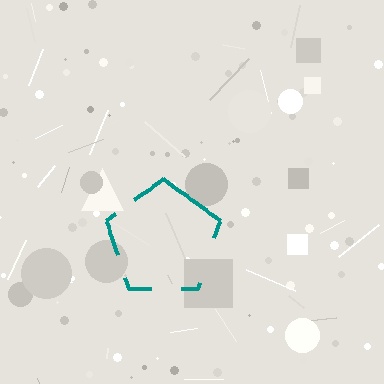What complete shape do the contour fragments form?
The contour fragments form a pentagon.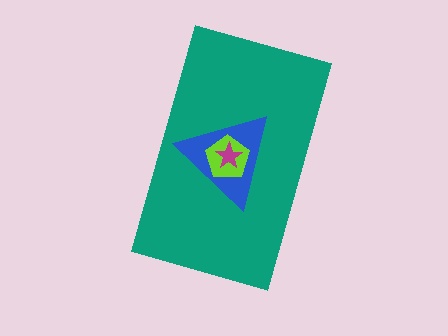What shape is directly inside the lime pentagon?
The magenta star.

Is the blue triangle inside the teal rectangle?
Yes.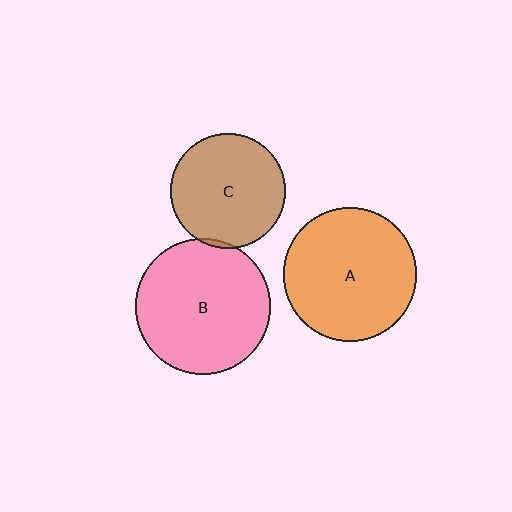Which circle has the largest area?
Circle B (pink).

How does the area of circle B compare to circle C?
Approximately 1.4 times.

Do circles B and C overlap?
Yes.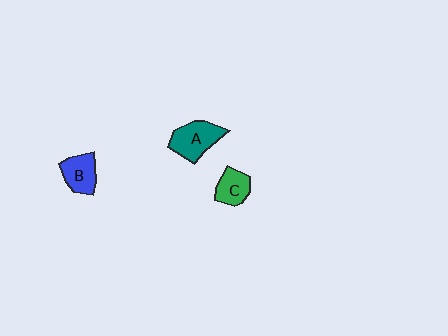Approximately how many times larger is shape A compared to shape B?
Approximately 1.3 times.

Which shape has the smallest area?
Shape C (green).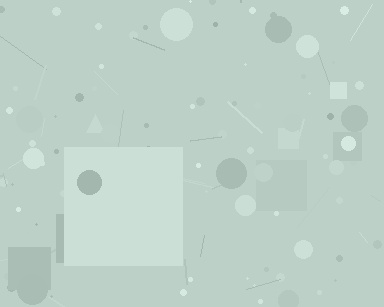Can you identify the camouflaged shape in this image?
The camouflaged shape is a square.